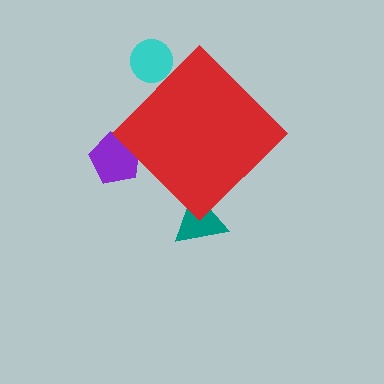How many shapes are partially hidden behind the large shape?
3 shapes are partially hidden.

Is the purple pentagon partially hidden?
Yes, the purple pentagon is partially hidden behind the red diamond.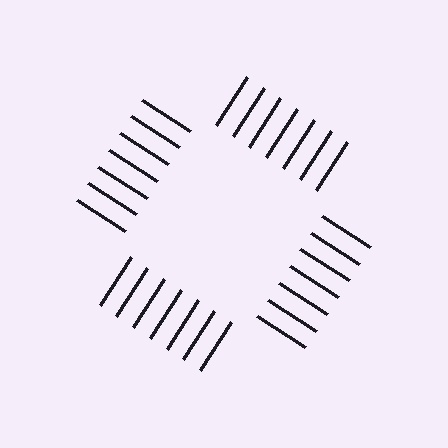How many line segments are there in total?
28 — 7 along each of the 4 edges.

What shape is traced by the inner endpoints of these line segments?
An illusory square — the line segments terminate on its edges but no continuous stroke is drawn.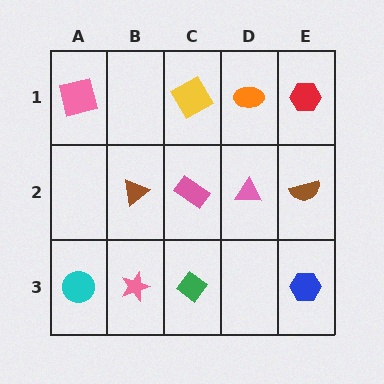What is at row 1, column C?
A yellow square.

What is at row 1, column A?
A pink square.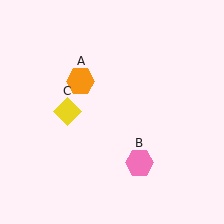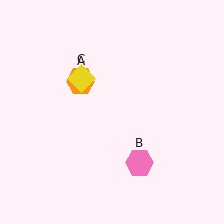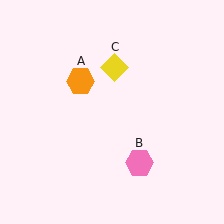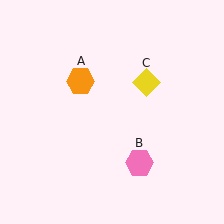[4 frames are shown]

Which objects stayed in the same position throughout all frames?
Orange hexagon (object A) and pink hexagon (object B) remained stationary.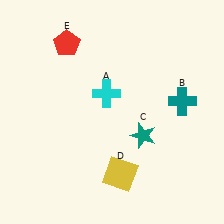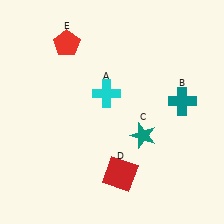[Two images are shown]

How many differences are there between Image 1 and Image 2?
There is 1 difference between the two images.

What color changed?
The square (D) changed from yellow in Image 1 to red in Image 2.